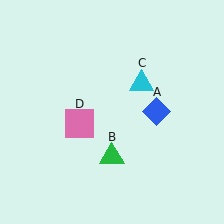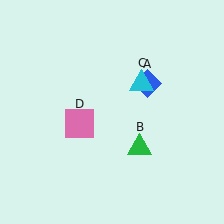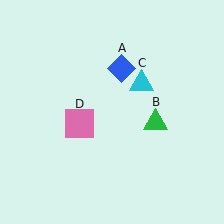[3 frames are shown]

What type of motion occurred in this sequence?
The blue diamond (object A), green triangle (object B) rotated counterclockwise around the center of the scene.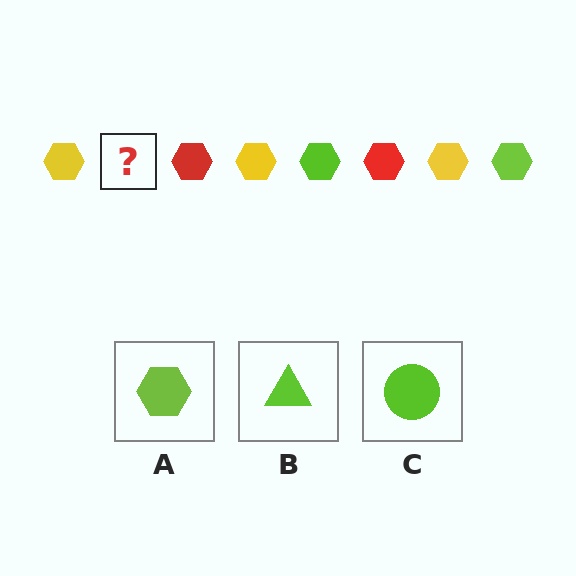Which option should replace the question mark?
Option A.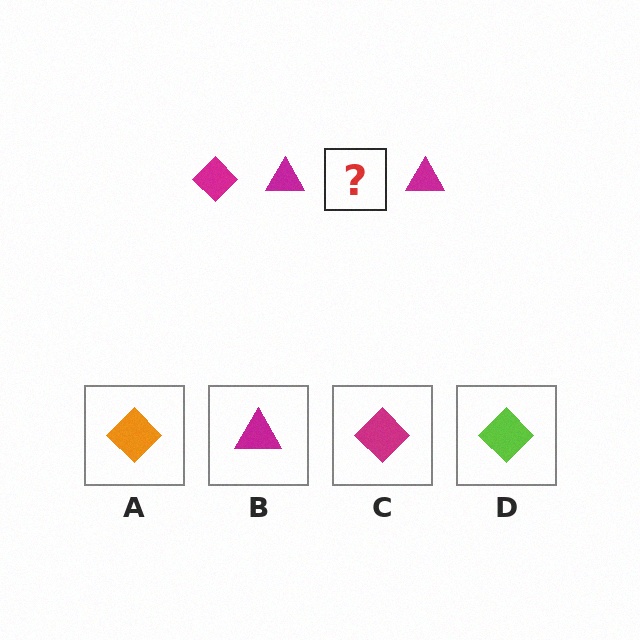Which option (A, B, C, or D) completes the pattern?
C.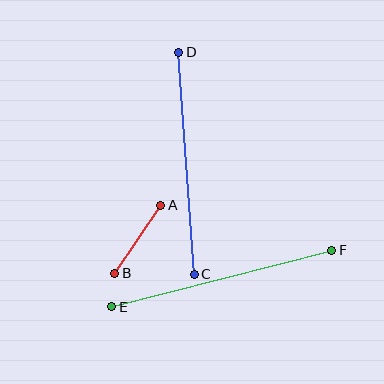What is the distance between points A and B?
The distance is approximately 82 pixels.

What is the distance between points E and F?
The distance is approximately 227 pixels.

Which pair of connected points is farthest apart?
Points E and F are farthest apart.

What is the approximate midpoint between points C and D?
The midpoint is at approximately (186, 163) pixels.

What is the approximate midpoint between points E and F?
The midpoint is at approximately (222, 279) pixels.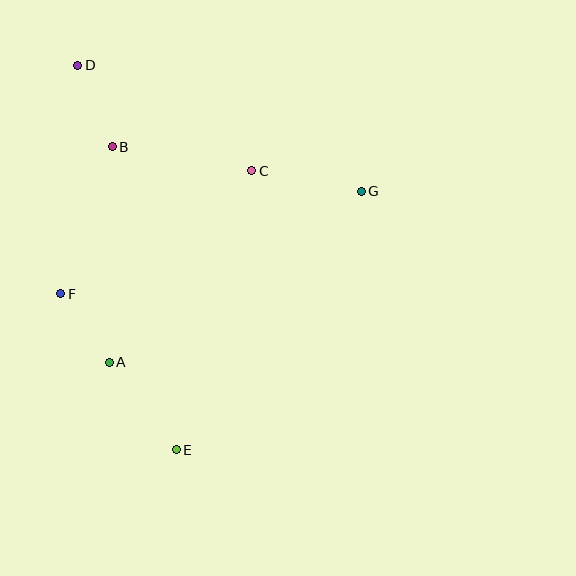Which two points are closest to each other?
Points A and F are closest to each other.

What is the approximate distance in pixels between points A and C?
The distance between A and C is approximately 239 pixels.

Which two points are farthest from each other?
Points D and E are farthest from each other.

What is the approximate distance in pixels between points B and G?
The distance between B and G is approximately 253 pixels.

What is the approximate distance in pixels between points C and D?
The distance between C and D is approximately 204 pixels.